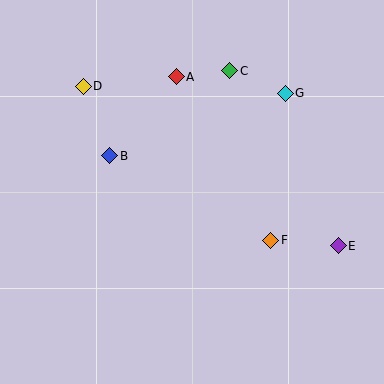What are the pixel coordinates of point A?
Point A is at (176, 77).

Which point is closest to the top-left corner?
Point D is closest to the top-left corner.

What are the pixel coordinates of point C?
Point C is at (230, 71).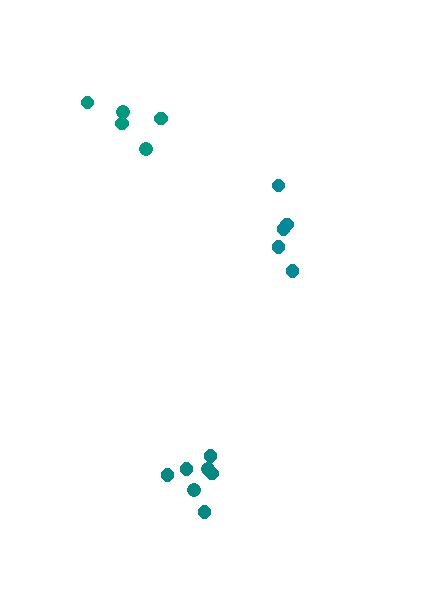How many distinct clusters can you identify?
There are 3 distinct clusters.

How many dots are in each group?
Group 1: 7 dots, Group 2: 5 dots, Group 3: 5 dots (17 total).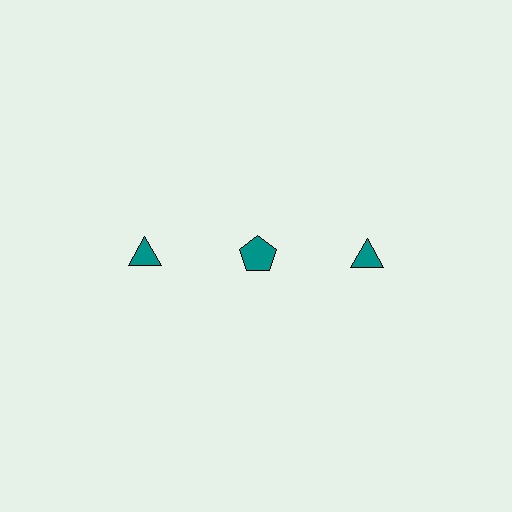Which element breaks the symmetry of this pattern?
The teal pentagon in the top row, second from left column breaks the symmetry. All other shapes are teal triangles.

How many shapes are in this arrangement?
There are 3 shapes arranged in a grid pattern.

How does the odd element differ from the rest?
It has a different shape: pentagon instead of triangle.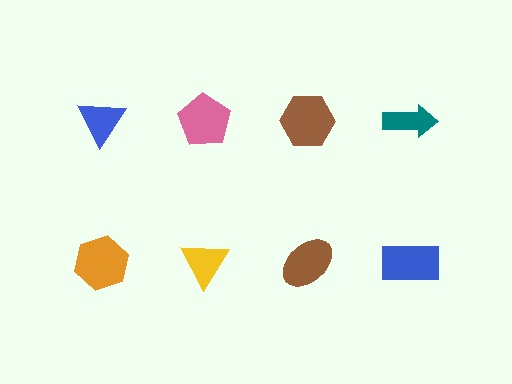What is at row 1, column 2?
A pink pentagon.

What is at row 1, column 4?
A teal arrow.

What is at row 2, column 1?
An orange hexagon.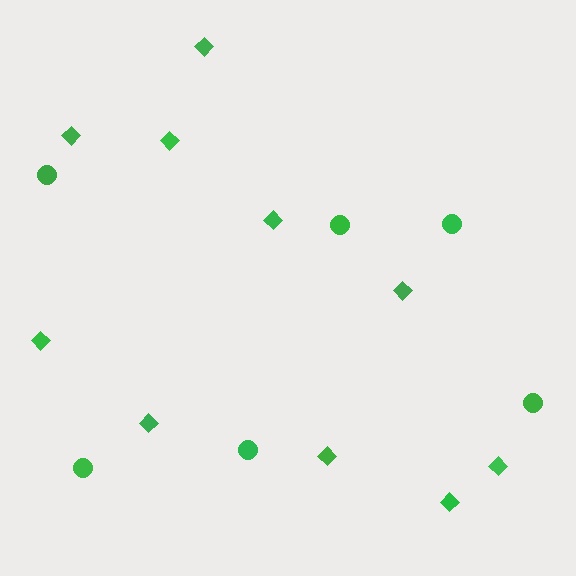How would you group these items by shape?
There are 2 groups: one group of diamonds (10) and one group of circles (6).